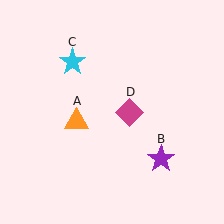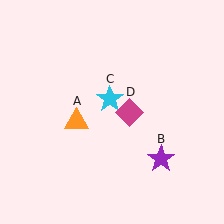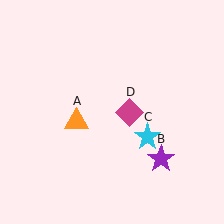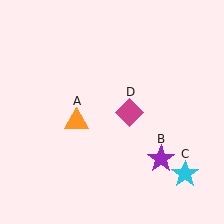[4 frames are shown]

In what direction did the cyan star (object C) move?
The cyan star (object C) moved down and to the right.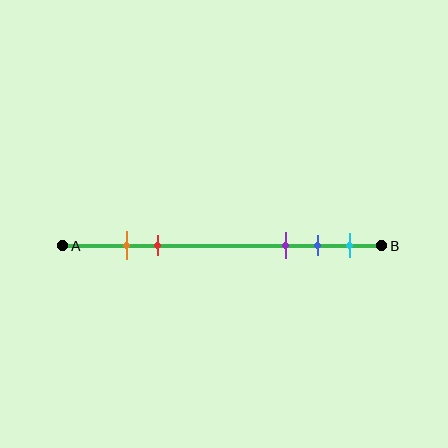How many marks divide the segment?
There are 5 marks dividing the segment.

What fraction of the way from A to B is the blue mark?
The blue mark is approximately 80% (0.8) of the way from A to B.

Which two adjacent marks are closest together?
The orange and red marks are the closest adjacent pair.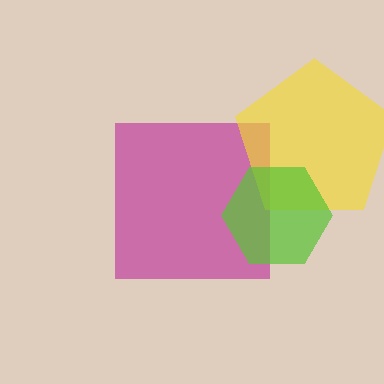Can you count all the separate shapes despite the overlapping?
Yes, there are 3 separate shapes.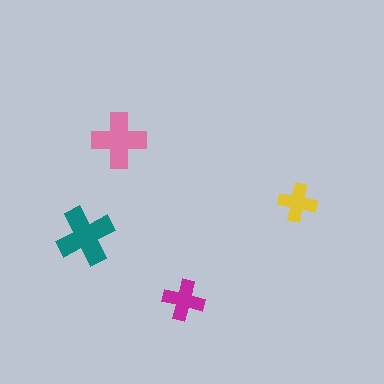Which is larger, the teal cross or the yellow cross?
The teal one.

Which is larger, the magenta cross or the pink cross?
The pink one.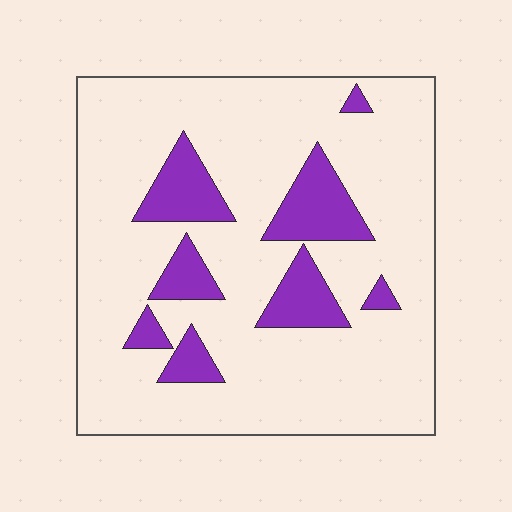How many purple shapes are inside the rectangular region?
8.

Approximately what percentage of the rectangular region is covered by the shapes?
Approximately 15%.